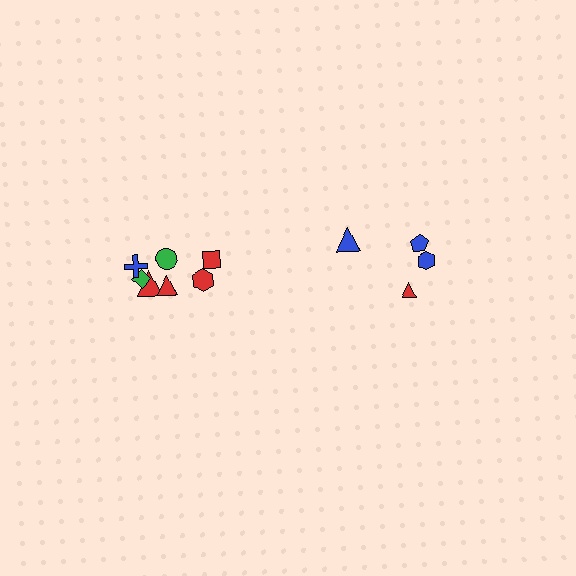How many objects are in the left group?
There are 7 objects.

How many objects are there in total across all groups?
There are 11 objects.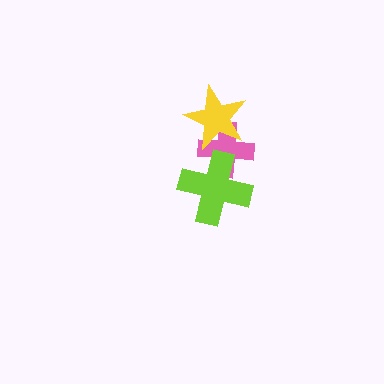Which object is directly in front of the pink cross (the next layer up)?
The yellow star is directly in front of the pink cross.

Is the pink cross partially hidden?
Yes, it is partially covered by another shape.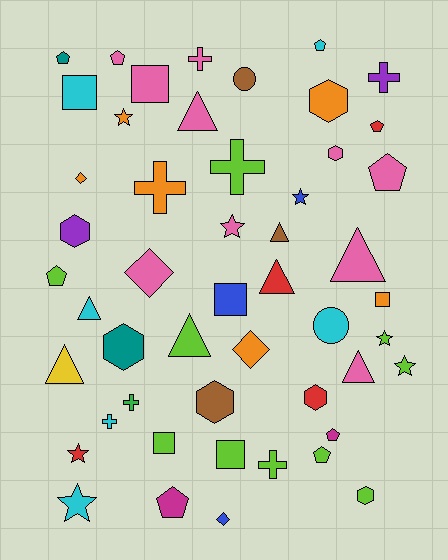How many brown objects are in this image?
There are 3 brown objects.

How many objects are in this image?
There are 50 objects.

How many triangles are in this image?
There are 8 triangles.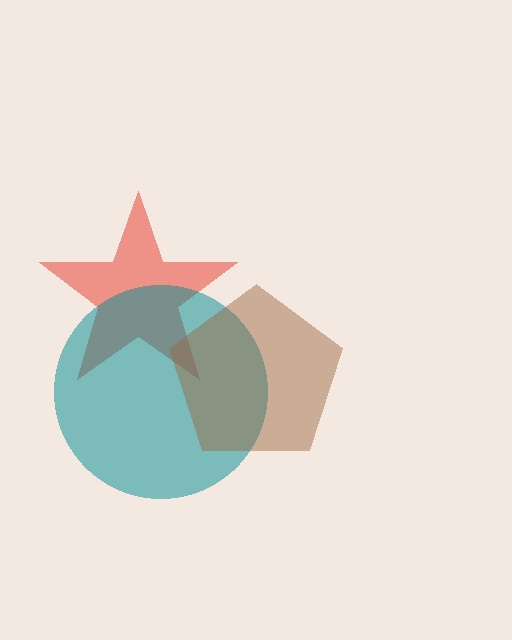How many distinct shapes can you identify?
There are 3 distinct shapes: a red star, a teal circle, a brown pentagon.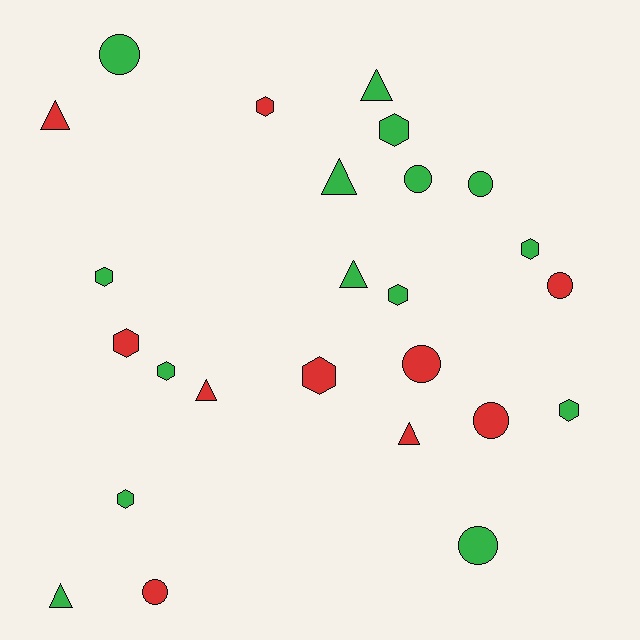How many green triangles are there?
There are 4 green triangles.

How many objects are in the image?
There are 25 objects.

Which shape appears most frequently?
Hexagon, with 10 objects.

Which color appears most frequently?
Green, with 15 objects.